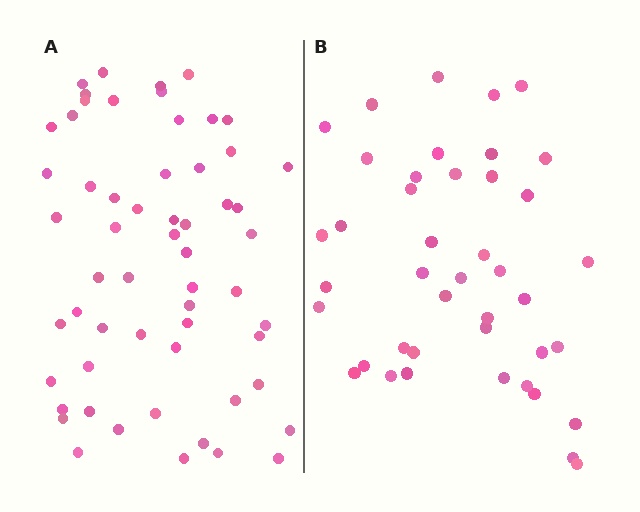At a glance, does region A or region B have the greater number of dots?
Region A (the left region) has more dots.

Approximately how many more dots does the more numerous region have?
Region A has approximately 15 more dots than region B.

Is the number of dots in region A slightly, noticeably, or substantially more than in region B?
Region A has noticeably more, but not dramatically so. The ratio is roughly 1.4 to 1.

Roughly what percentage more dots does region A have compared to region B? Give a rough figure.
About 40% more.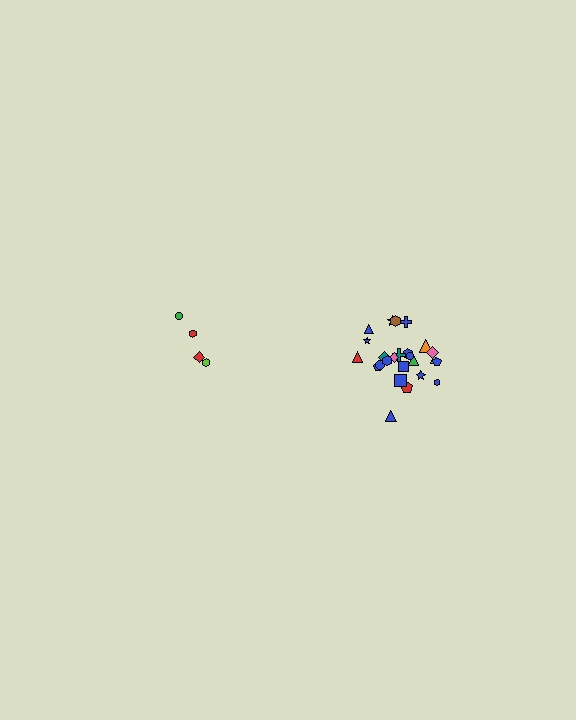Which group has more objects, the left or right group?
The right group.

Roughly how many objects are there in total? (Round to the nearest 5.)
Roughly 30 objects in total.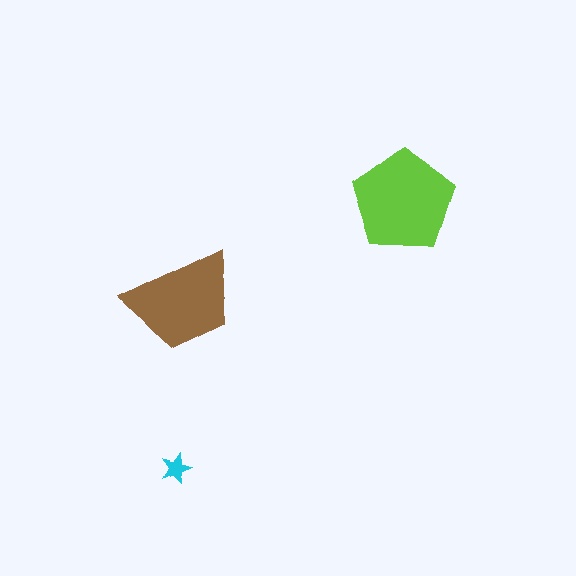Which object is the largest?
The lime pentagon.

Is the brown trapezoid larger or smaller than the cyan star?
Larger.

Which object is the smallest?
The cyan star.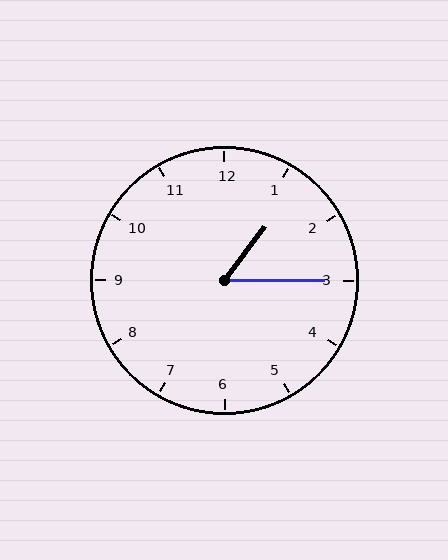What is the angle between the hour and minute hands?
Approximately 52 degrees.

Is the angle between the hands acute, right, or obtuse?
It is acute.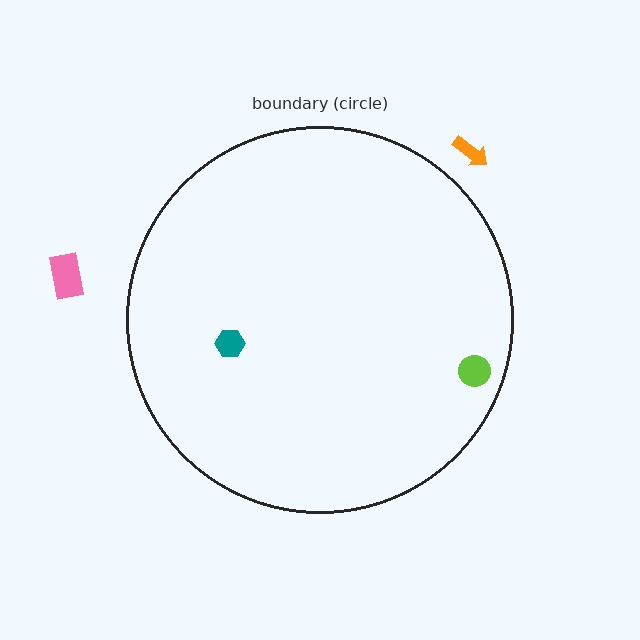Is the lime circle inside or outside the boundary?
Inside.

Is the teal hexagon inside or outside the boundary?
Inside.